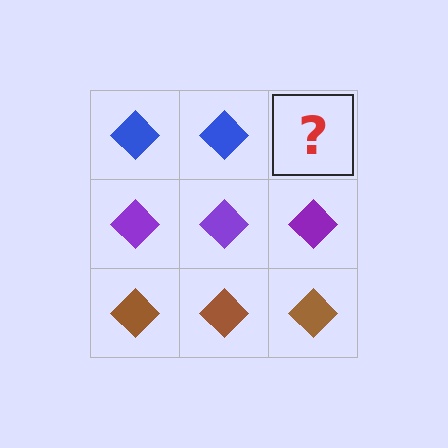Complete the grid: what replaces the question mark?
The question mark should be replaced with a blue diamond.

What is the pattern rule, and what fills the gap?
The rule is that each row has a consistent color. The gap should be filled with a blue diamond.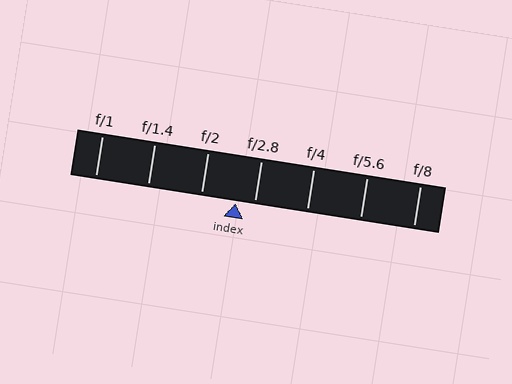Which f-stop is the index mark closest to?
The index mark is closest to f/2.8.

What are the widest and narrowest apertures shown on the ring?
The widest aperture shown is f/1 and the narrowest is f/8.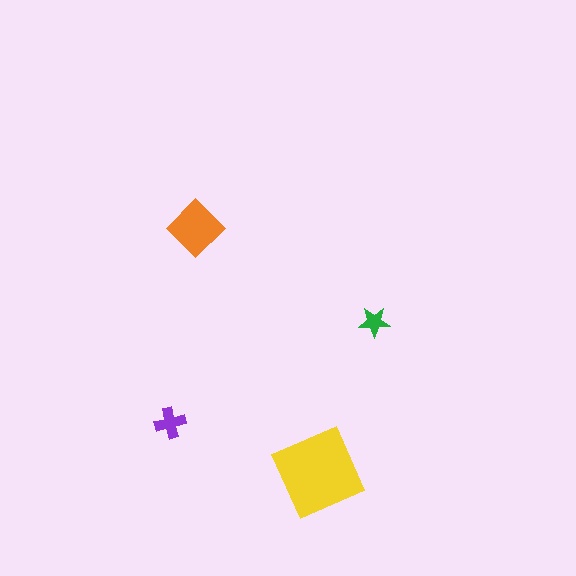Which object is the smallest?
The green star.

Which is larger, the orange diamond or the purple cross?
The orange diamond.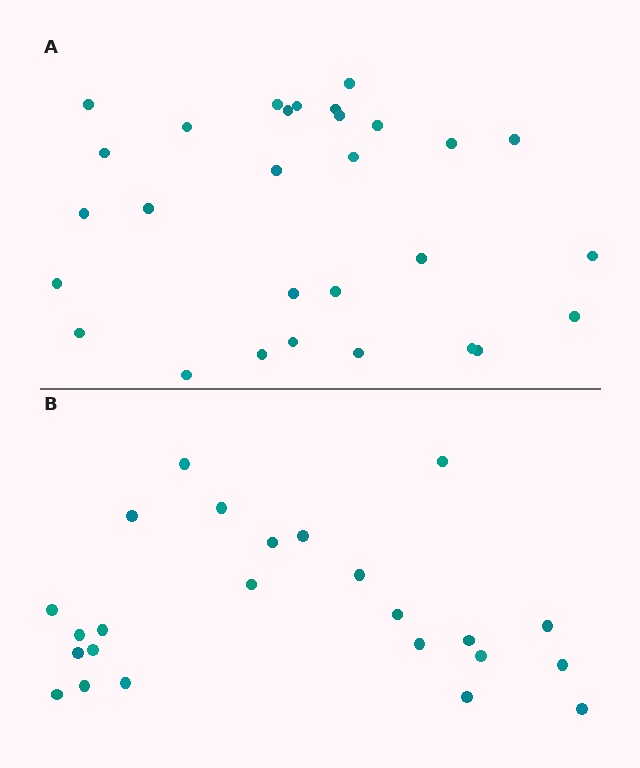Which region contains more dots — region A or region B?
Region A (the top region) has more dots.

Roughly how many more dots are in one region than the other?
Region A has about 5 more dots than region B.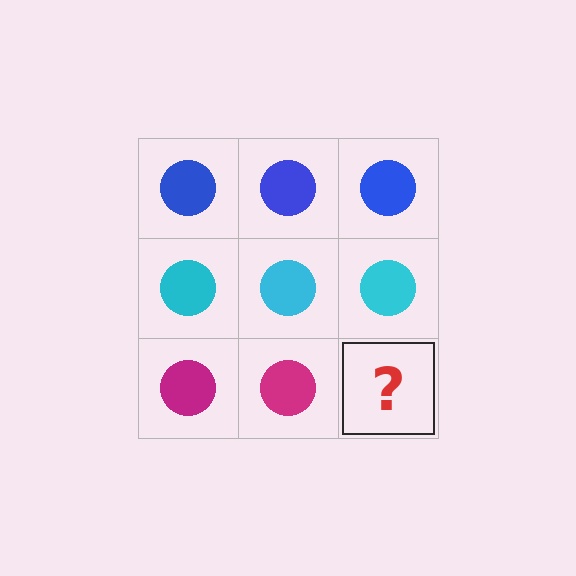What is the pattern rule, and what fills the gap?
The rule is that each row has a consistent color. The gap should be filled with a magenta circle.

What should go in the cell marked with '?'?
The missing cell should contain a magenta circle.